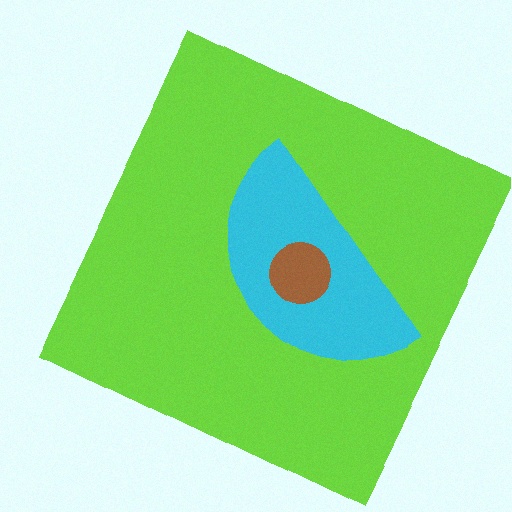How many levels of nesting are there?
3.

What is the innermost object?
The brown circle.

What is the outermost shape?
The lime square.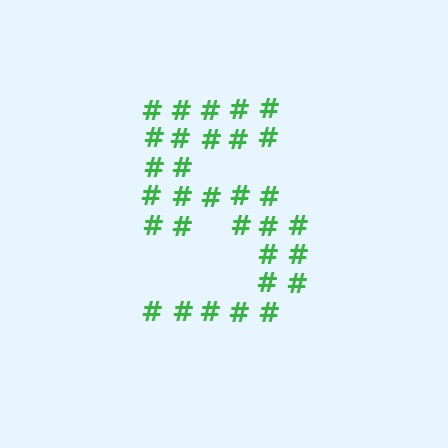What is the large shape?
The large shape is the digit 5.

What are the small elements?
The small elements are hash symbols.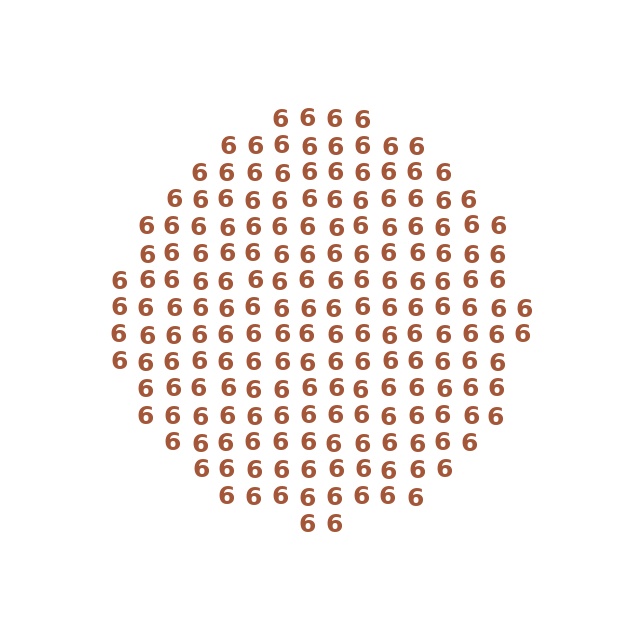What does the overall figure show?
The overall figure shows a circle.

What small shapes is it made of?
It is made of small digit 6's.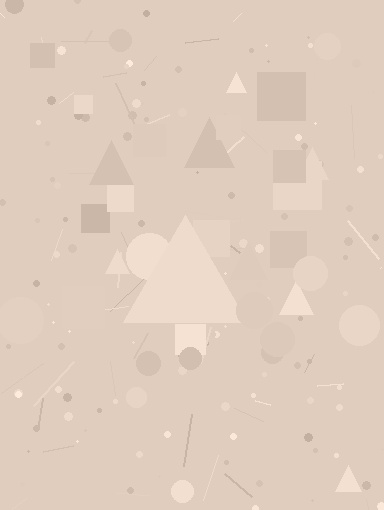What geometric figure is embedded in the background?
A triangle is embedded in the background.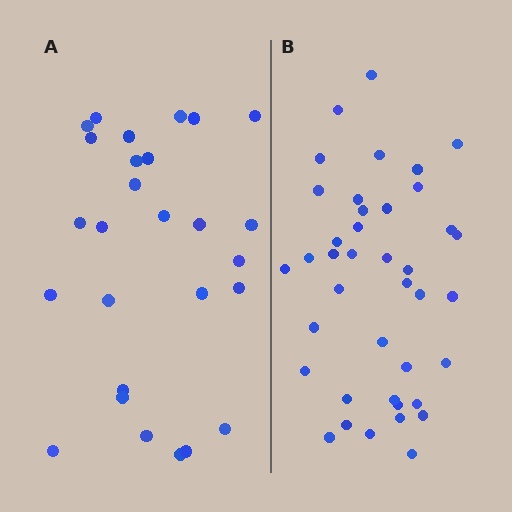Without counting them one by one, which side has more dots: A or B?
Region B (the right region) has more dots.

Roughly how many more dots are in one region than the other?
Region B has approximately 15 more dots than region A.